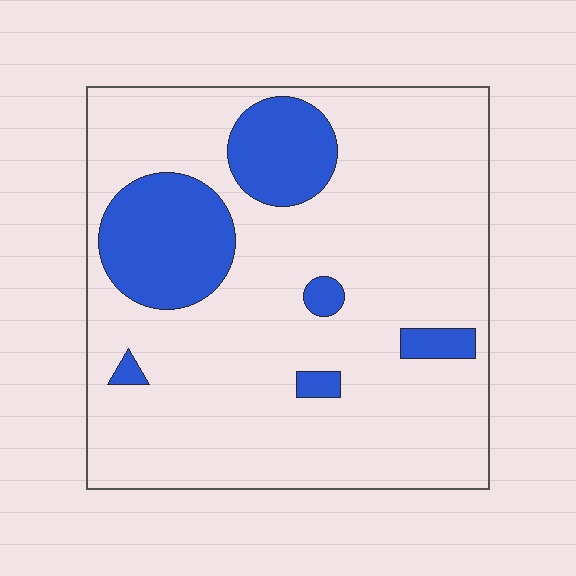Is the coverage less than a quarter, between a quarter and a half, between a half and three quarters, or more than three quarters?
Less than a quarter.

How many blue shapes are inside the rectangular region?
6.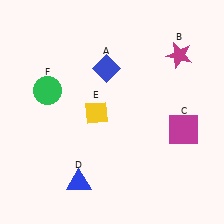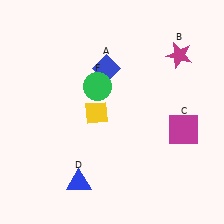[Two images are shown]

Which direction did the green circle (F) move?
The green circle (F) moved right.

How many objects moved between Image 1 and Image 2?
1 object moved between the two images.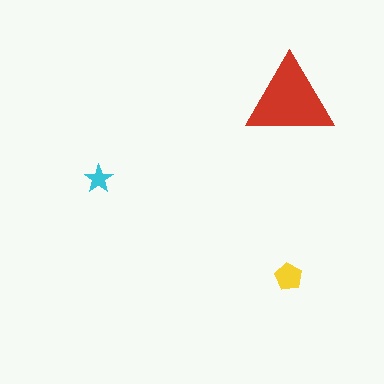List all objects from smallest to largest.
The cyan star, the yellow pentagon, the red triangle.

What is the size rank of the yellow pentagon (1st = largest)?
2nd.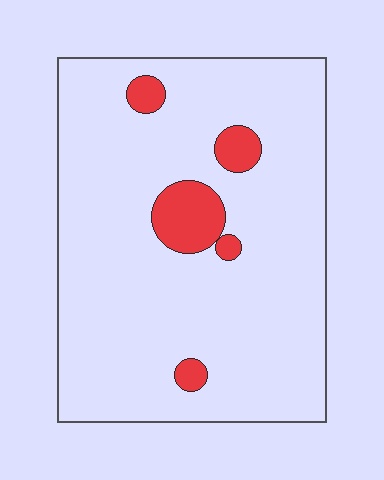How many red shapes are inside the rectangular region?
5.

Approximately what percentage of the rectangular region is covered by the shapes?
Approximately 10%.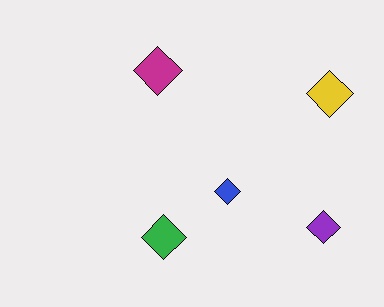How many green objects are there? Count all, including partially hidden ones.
There is 1 green object.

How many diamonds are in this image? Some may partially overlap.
There are 5 diamonds.